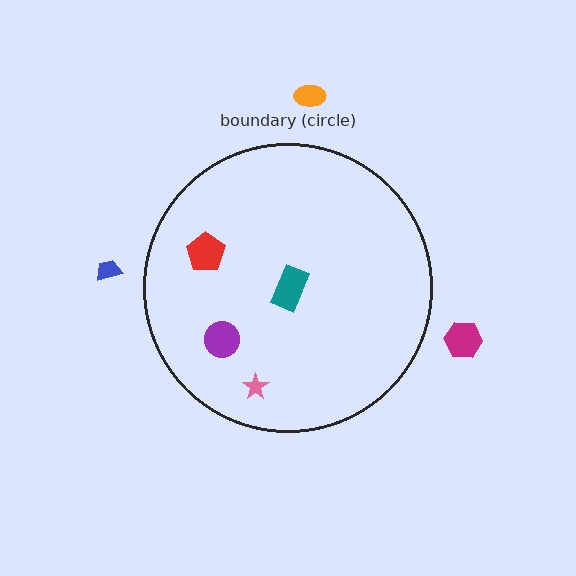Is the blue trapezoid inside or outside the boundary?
Outside.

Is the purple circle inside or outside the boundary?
Inside.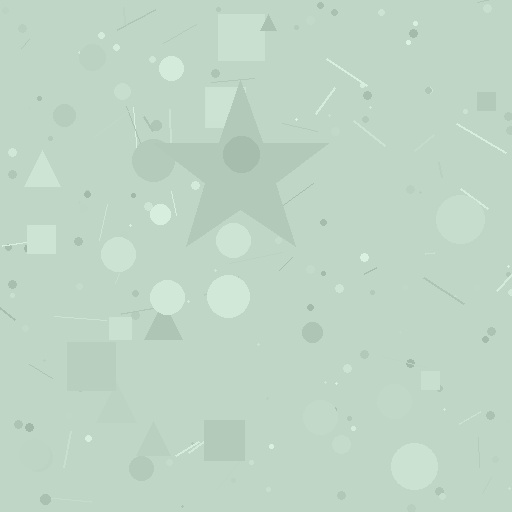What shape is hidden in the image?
A star is hidden in the image.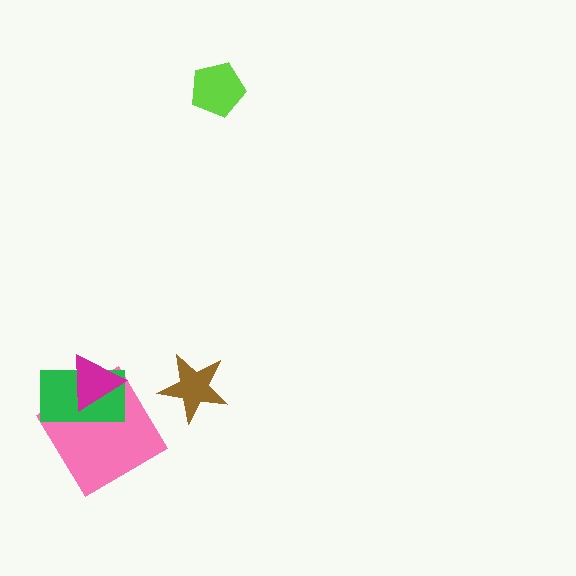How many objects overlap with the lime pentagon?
0 objects overlap with the lime pentagon.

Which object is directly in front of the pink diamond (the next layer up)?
The green rectangle is directly in front of the pink diamond.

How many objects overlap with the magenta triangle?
2 objects overlap with the magenta triangle.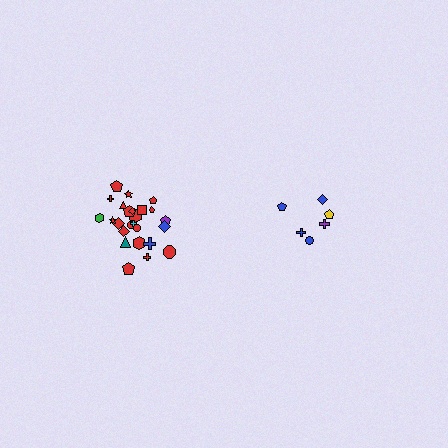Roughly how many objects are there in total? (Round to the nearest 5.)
Roughly 30 objects in total.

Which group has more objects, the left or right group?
The left group.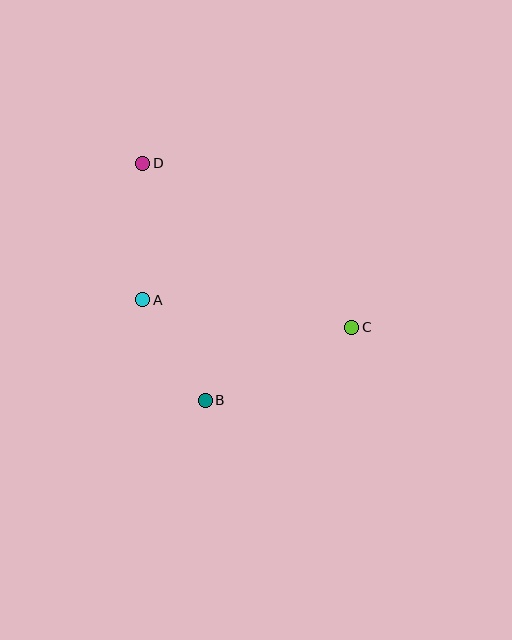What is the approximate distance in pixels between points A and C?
The distance between A and C is approximately 211 pixels.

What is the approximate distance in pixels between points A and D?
The distance between A and D is approximately 136 pixels.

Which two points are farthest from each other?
Points C and D are farthest from each other.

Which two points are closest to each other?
Points A and B are closest to each other.